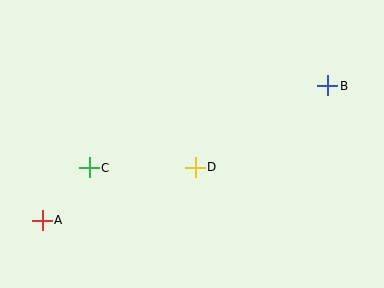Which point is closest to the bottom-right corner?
Point B is closest to the bottom-right corner.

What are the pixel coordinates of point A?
Point A is at (42, 220).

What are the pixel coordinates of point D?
Point D is at (195, 167).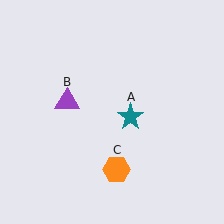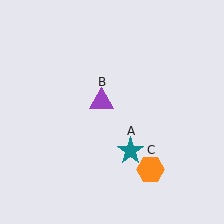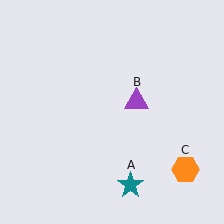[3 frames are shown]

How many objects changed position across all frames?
3 objects changed position: teal star (object A), purple triangle (object B), orange hexagon (object C).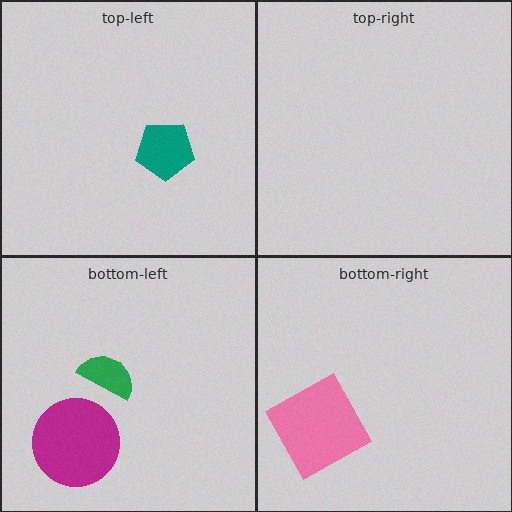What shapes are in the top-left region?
The teal pentagon.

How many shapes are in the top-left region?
1.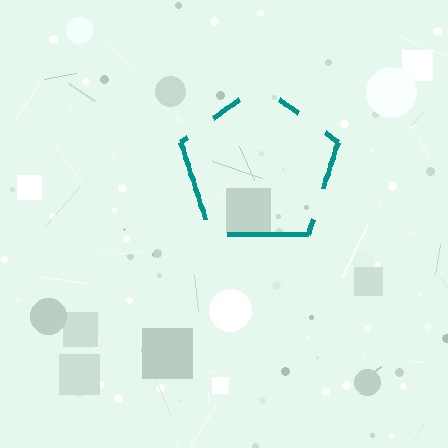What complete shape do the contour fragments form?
The contour fragments form a pentagon.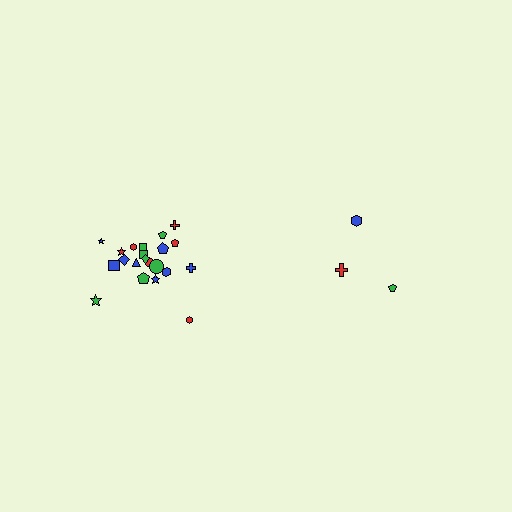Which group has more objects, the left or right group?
The left group.